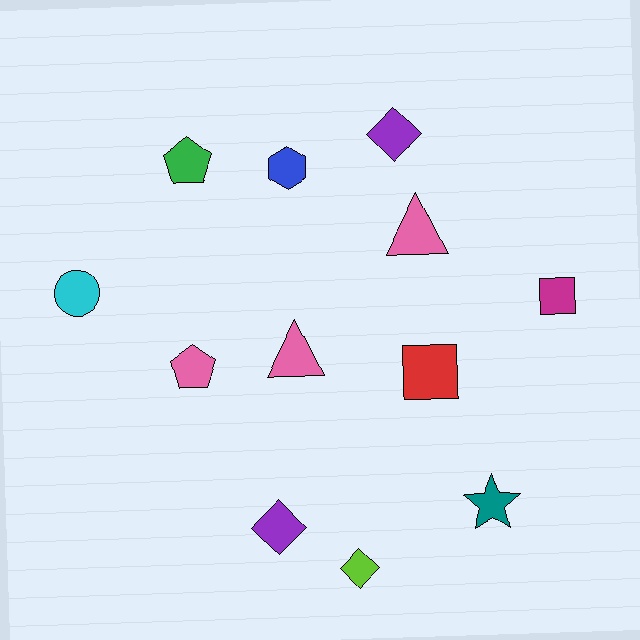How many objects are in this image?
There are 12 objects.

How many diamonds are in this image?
There are 3 diamonds.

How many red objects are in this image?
There is 1 red object.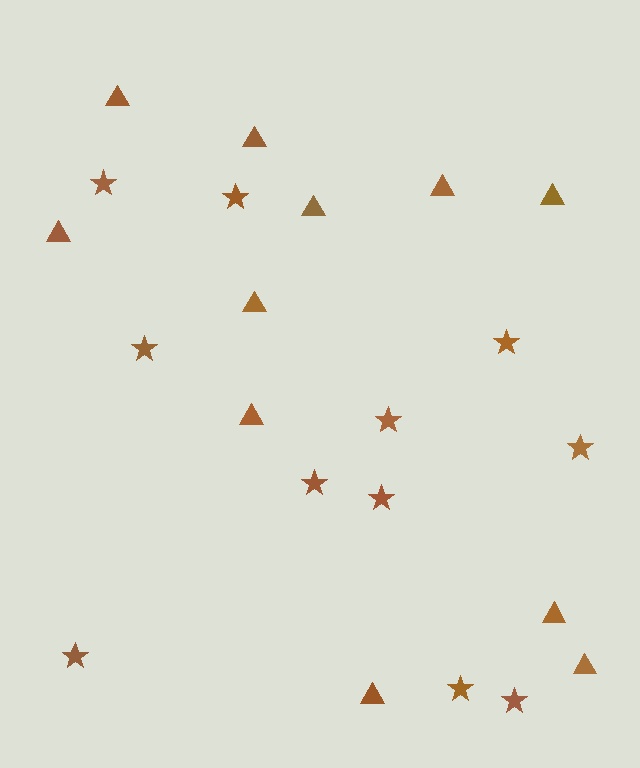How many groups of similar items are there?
There are 2 groups: one group of stars (11) and one group of triangles (11).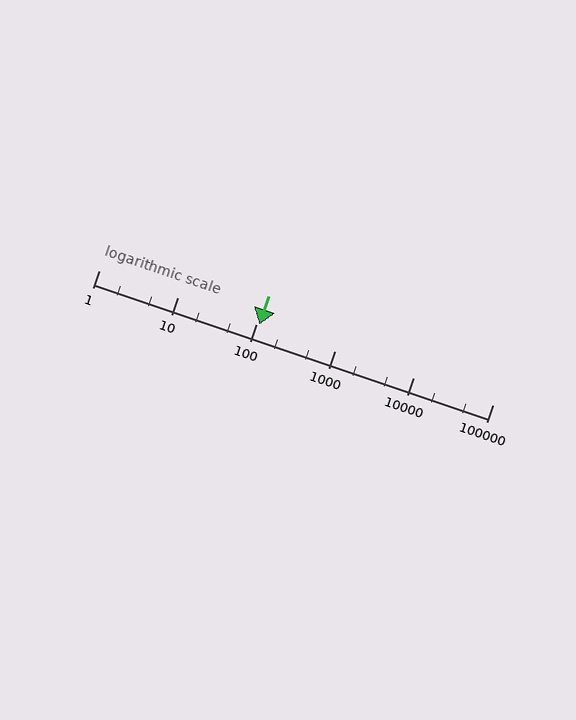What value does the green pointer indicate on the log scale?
The pointer indicates approximately 110.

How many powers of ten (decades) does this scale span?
The scale spans 5 decades, from 1 to 100000.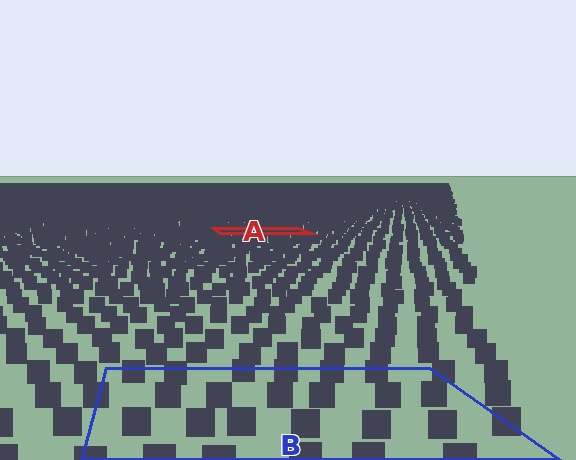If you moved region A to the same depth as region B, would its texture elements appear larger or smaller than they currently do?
They would appear larger. At a closer depth, the same texture elements are projected at a bigger on-screen size.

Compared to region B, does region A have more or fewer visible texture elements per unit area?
Region A has more texture elements per unit area — they are packed more densely because it is farther away.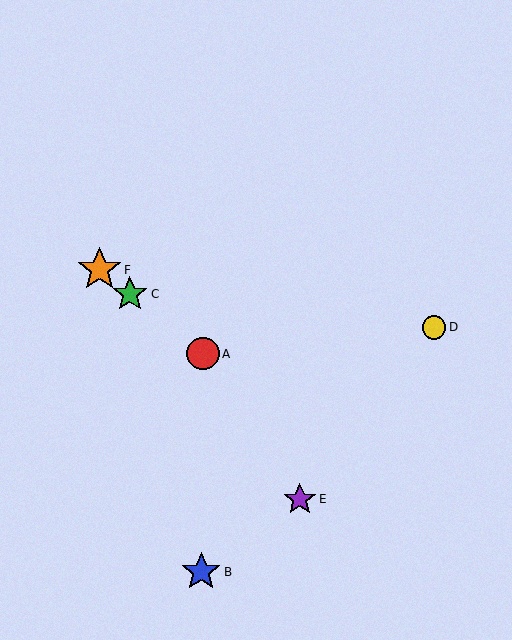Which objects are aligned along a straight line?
Objects A, C, F are aligned along a straight line.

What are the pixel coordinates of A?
Object A is at (203, 353).